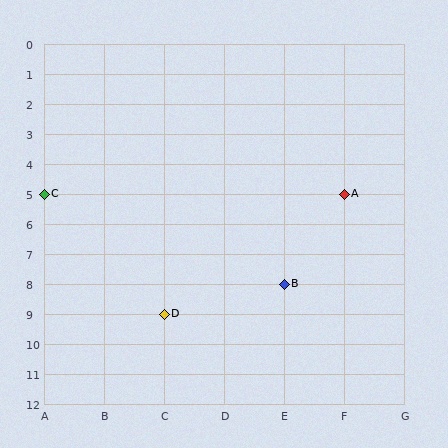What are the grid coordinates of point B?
Point B is at grid coordinates (E, 8).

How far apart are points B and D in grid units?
Points B and D are 2 columns and 1 row apart (about 2.2 grid units diagonally).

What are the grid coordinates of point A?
Point A is at grid coordinates (F, 5).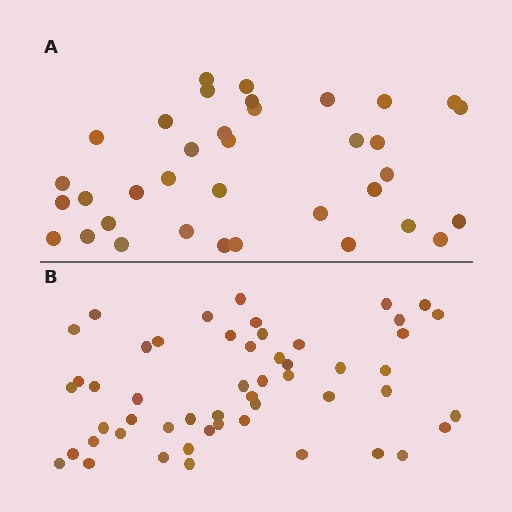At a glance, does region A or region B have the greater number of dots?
Region B (the bottom region) has more dots.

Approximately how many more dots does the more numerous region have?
Region B has approximately 15 more dots than region A.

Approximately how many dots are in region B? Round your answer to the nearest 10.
About 50 dots. (The exact count is 52, which rounds to 50.)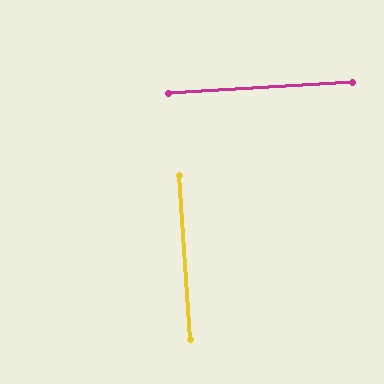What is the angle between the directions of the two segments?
Approximately 89 degrees.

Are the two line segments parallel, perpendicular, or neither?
Perpendicular — they meet at approximately 89°.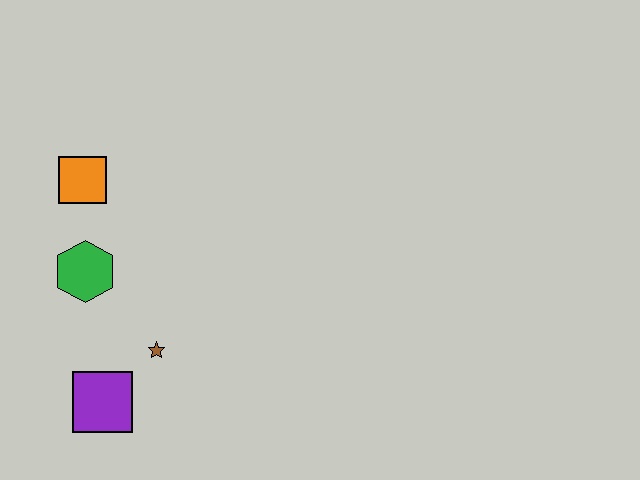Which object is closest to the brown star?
The purple square is closest to the brown star.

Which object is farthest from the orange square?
The purple square is farthest from the orange square.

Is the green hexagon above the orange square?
No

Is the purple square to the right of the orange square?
Yes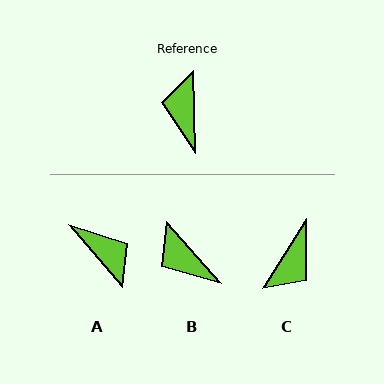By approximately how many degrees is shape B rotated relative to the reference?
Approximately 40 degrees counter-clockwise.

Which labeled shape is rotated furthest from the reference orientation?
C, about 145 degrees away.